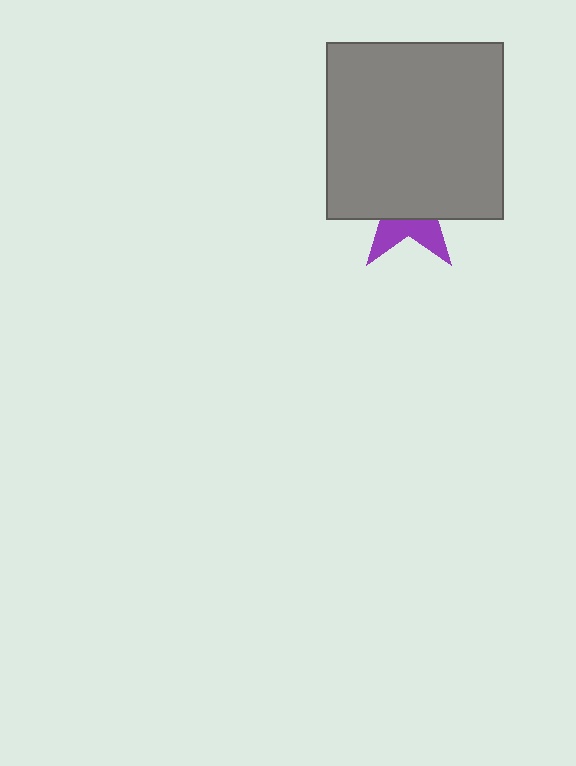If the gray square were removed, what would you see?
You would see the complete purple star.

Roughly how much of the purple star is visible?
A small part of it is visible (roughly 32%).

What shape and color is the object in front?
The object in front is a gray square.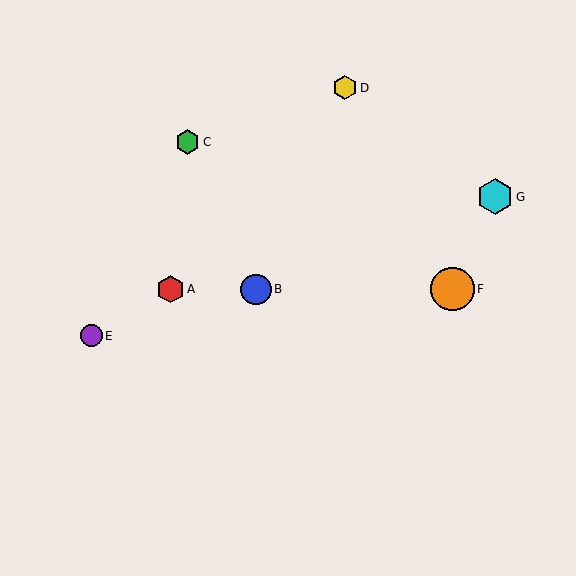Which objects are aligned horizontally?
Objects A, B, F are aligned horizontally.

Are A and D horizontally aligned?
No, A is at y≈289 and D is at y≈88.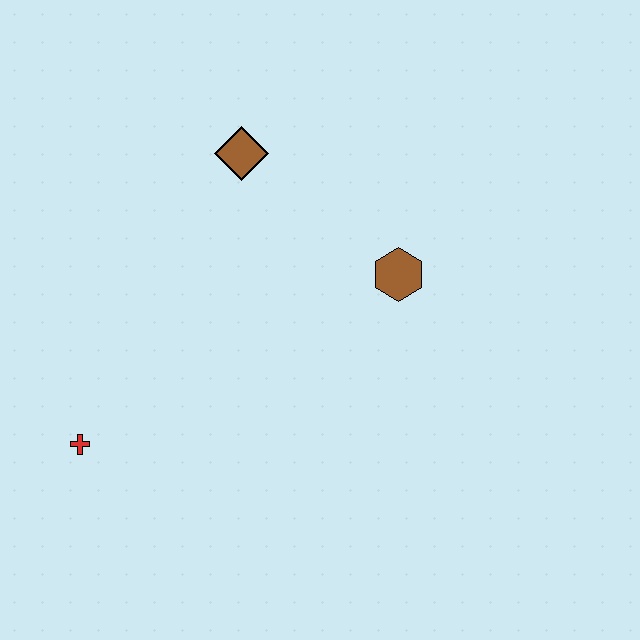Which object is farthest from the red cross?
The brown hexagon is farthest from the red cross.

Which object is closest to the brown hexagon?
The brown diamond is closest to the brown hexagon.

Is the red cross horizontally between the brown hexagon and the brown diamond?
No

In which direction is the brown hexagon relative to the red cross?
The brown hexagon is to the right of the red cross.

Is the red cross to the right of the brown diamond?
No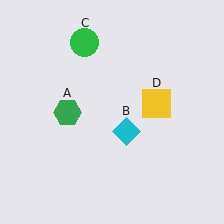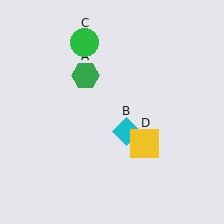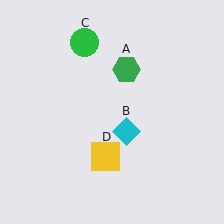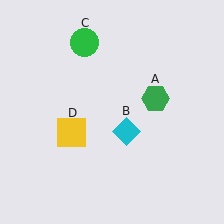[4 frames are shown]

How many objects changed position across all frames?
2 objects changed position: green hexagon (object A), yellow square (object D).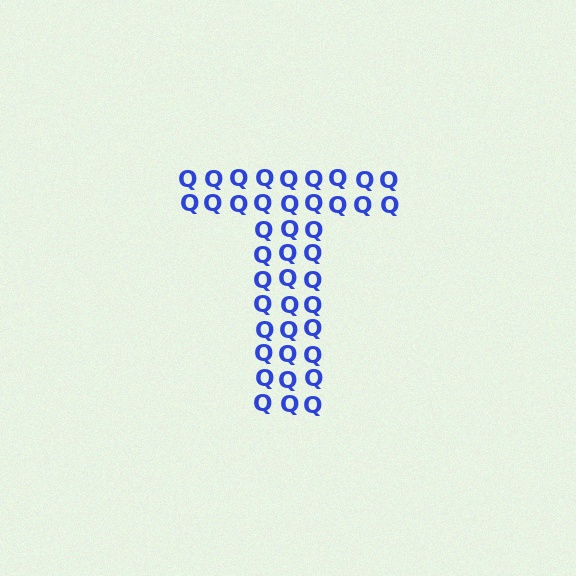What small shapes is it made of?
It is made of small letter Q's.